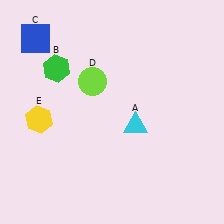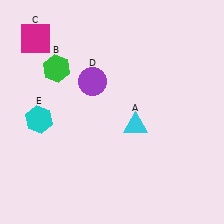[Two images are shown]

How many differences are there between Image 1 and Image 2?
There are 3 differences between the two images.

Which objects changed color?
C changed from blue to magenta. D changed from lime to purple. E changed from yellow to cyan.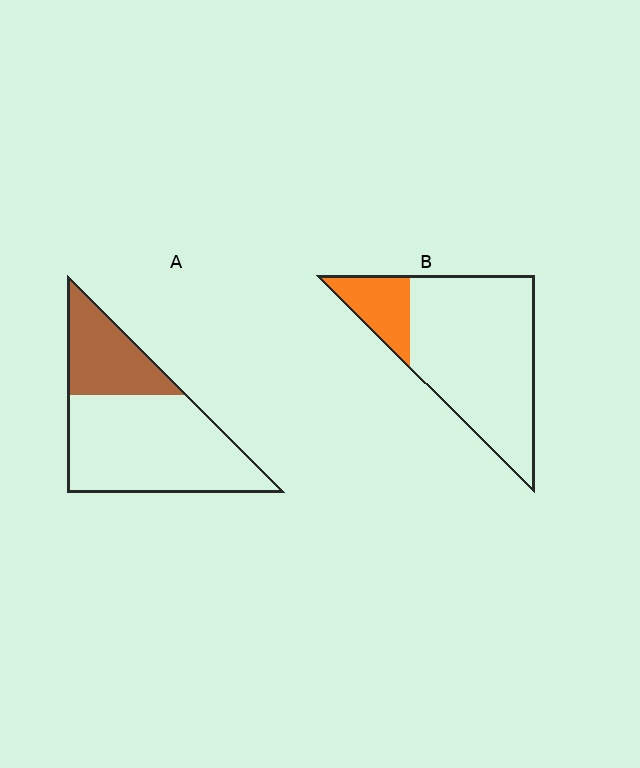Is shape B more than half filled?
No.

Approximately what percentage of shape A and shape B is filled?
A is approximately 30% and B is approximately 20%.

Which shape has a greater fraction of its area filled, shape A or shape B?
Shape A.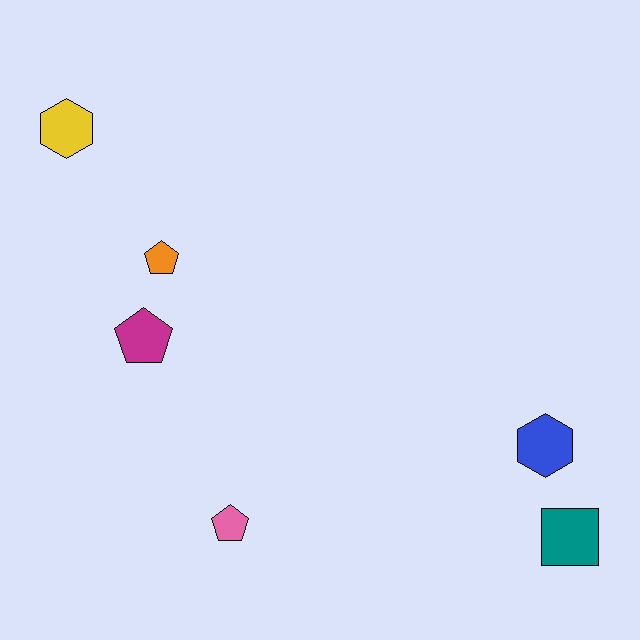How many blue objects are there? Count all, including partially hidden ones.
There is 1 blue object.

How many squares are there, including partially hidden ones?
There is 1 square.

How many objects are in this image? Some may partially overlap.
There are 6 objects.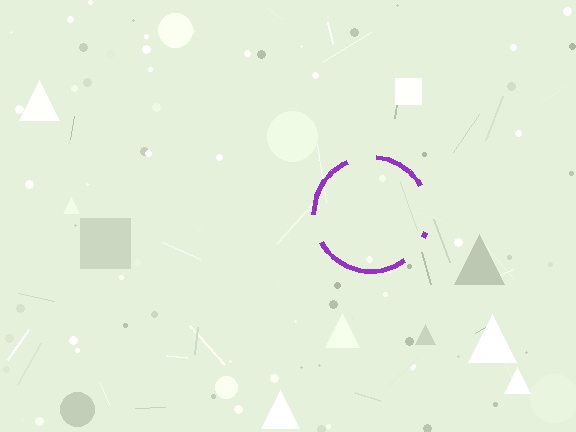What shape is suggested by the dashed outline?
The dashed outline suggests a circle.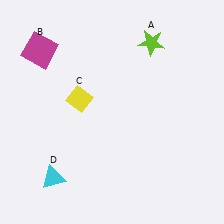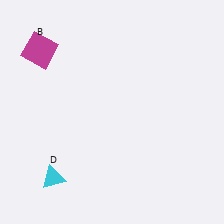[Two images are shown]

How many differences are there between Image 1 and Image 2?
There are 2 differences between the two images.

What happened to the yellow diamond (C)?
The yellow diamond (C) was removed in Image 2. It was in the top-left area of Image 1.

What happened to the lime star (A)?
The lime star (A) was removed in Image 2. It was in the top-right area of Image 1.